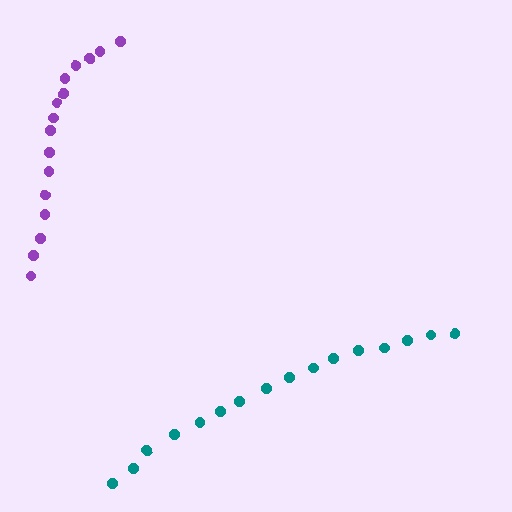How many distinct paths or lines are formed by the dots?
There are 2 distinct paths.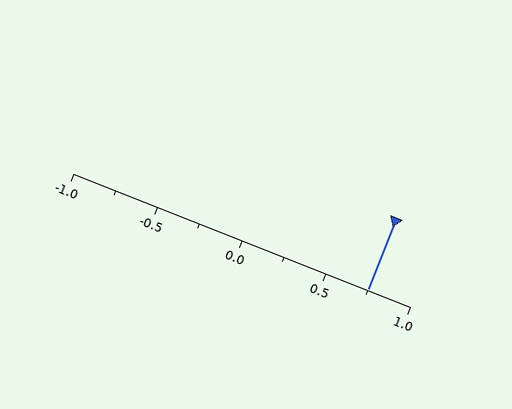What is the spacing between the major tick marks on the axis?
The major ticks are spaced 0.5 apart.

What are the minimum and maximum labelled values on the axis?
The axis runs from -1.0 to 1.0.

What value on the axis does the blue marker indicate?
The marker indicates approximately 0.75.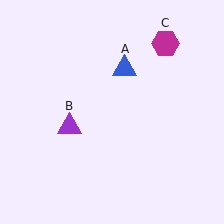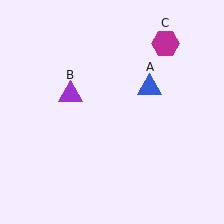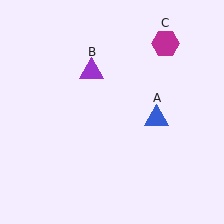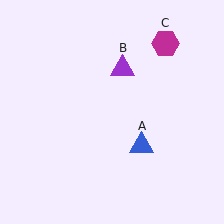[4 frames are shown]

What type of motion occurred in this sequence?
The blue triangle (object A), purple triangle (object B) rotated clockwise around the center of the scene.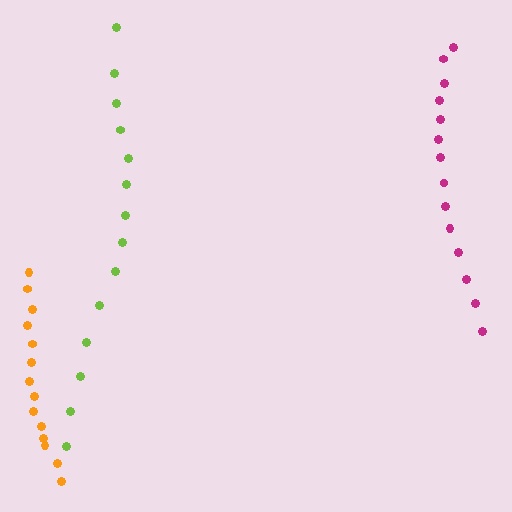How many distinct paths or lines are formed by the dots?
There are 3 distinct paths.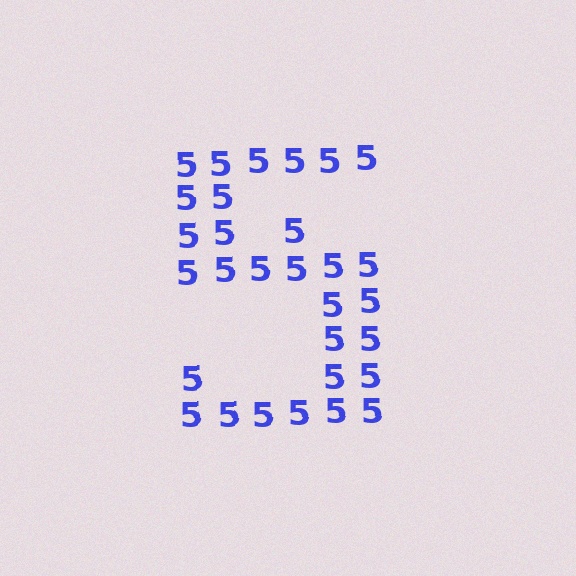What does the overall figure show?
The overall figure shows the digit 5.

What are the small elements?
The small elements are digit 5's.